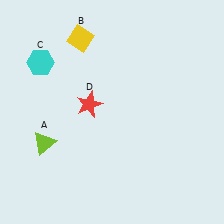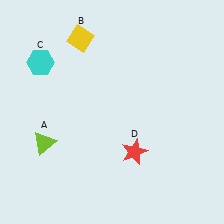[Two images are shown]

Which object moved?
The red star (D) moved down.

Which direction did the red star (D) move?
The red star (D) moved down.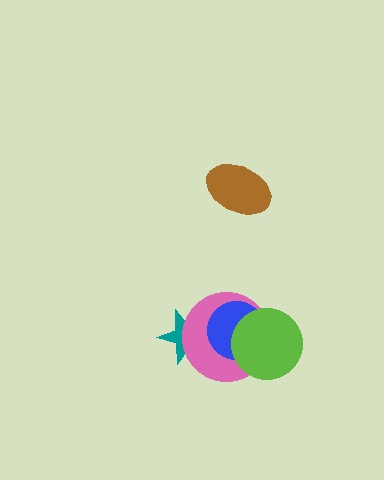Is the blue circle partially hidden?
Yes, it is partially covered by another shape.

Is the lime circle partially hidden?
No, no other shape covers it.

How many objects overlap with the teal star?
2 objects overlap with the teal star.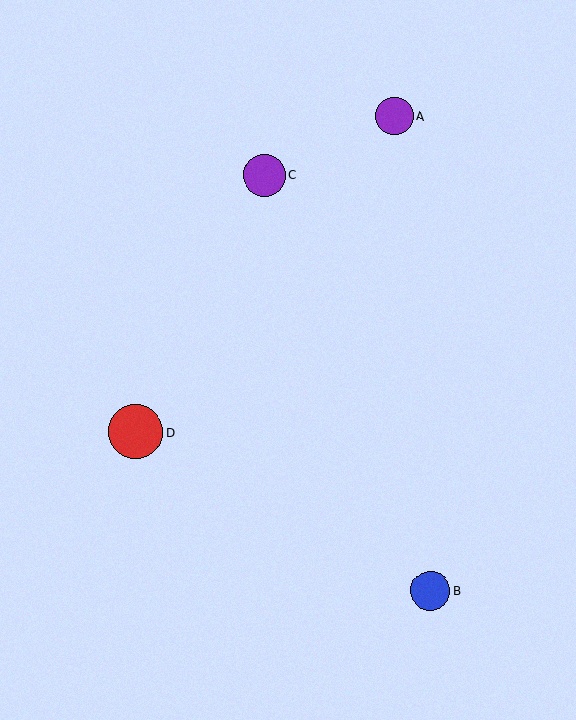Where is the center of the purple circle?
The center of the purple circle is at (265, 175).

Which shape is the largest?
The red circle (labeled D) is the largest.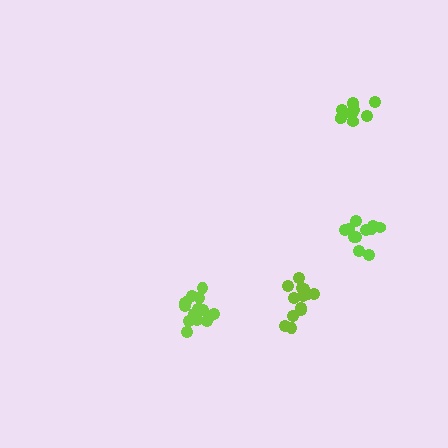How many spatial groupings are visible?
There are 4 spatial groupings.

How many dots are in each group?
Group 1: 11 dots, Group 2: 15 dots, Group 3: 13 dots, Group 4: 11 dots (50 total).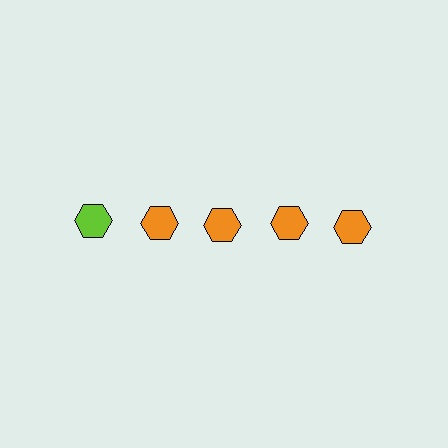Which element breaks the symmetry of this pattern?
The lime hexagon in the top row, leftmost column breaks the symmetry. All other shapes are orange hexagons.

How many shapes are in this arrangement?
There are 5 shapes arranged in a grid pattern.